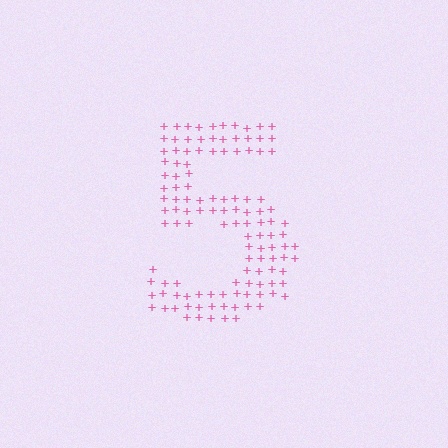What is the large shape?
The large shape is the digit 5.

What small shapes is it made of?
It is made of small plus signs.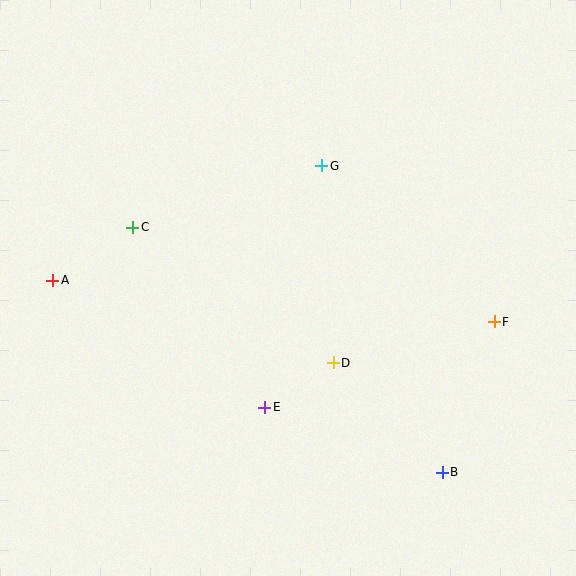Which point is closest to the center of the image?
Point D at (333, 363) is closest to the center.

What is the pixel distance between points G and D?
The distance between G and D is 197 pixels.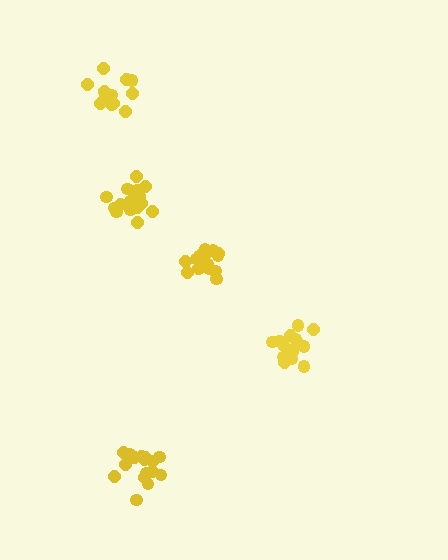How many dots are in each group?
Group 1: 15 dots, Group 2: 16 dots, Group 3: 18 dots, Group 4: 13 dots, Group 5: 16 dots (78 total).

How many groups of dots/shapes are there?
There are 5 groups.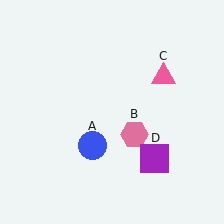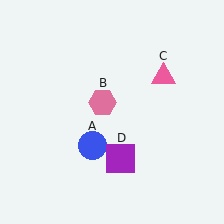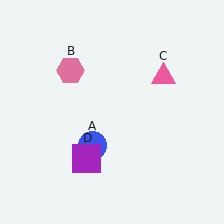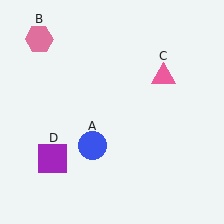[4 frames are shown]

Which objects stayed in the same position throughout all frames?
Blue circle (object A) and pink triangle (object C) remained stationary.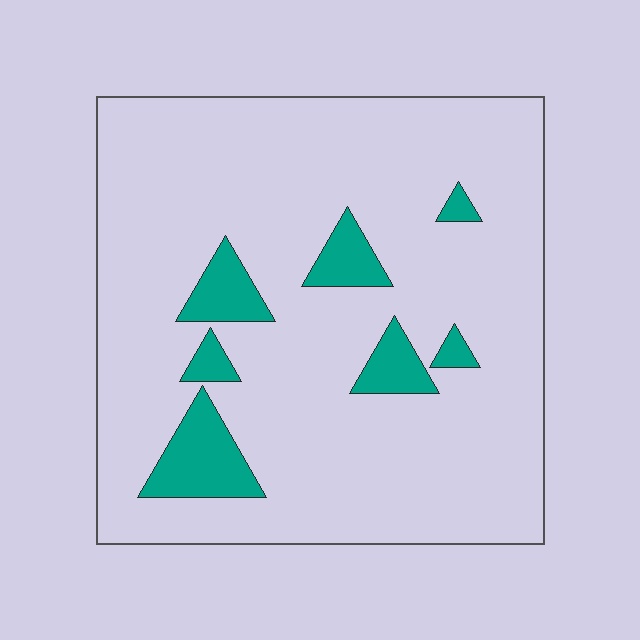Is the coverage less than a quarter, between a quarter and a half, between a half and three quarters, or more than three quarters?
Less than a quarter.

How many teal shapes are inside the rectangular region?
7.